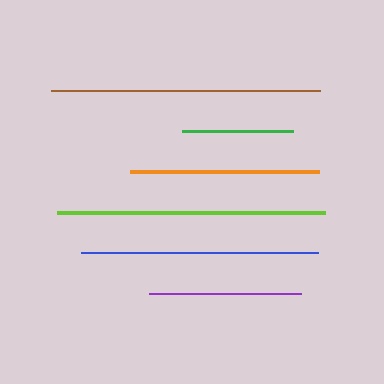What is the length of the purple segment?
The purple segment is approximately 152 pixels long.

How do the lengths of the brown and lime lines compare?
The brown and lime lines are approximately the same length.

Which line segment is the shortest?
The green line is the shortest at approximately 111 pixels.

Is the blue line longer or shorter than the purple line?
The blue line is longer than the purple line.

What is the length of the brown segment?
The brown segment is approximately 269 pixels long.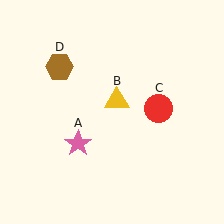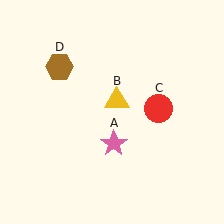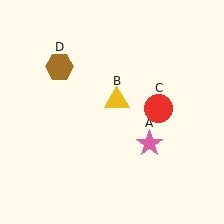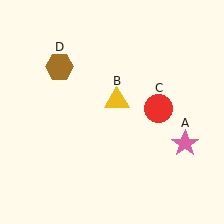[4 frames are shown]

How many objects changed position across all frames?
1 object changed position: pink star (object A).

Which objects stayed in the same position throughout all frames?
Yellow triangle (object B) and red circle (object C) and brown hexagon (object D) remained stationary.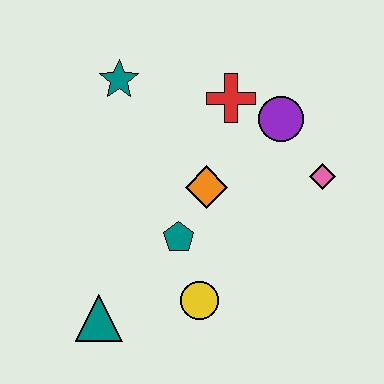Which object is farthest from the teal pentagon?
The teal star is farthest from the teal pentagon.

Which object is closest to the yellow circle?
The teal pentagon is closest to the yellow circle.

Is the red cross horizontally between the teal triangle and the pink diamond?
Yes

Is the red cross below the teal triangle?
No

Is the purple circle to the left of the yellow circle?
No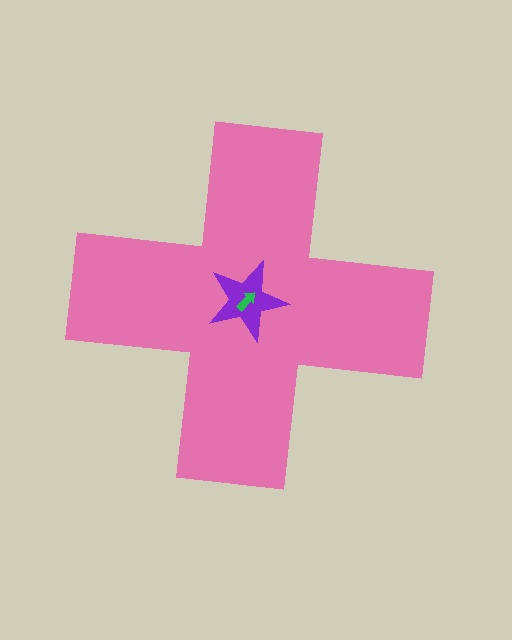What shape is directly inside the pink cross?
The purple star.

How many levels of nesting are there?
3.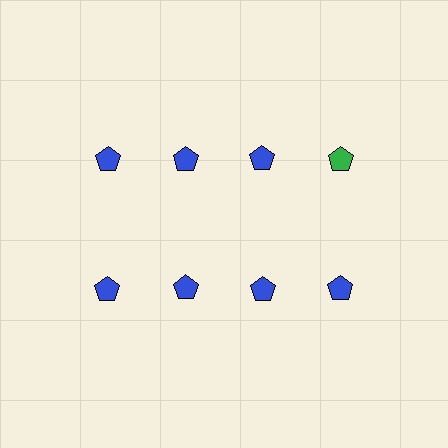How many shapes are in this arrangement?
There are 8 shapes arranged in a grid pattern.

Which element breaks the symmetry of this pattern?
The green pentagon in the top row, second from right column breaks the symmetry. All other shapes are blue pentagons.